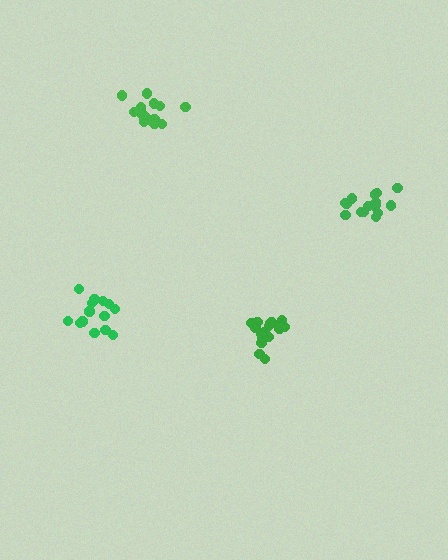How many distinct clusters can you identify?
There are 4 distinct clusters.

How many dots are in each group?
Group 1: 14 dots, Group 2: 19 dots, Group 3: 16 dots, Group 4: 15 dots (64 total).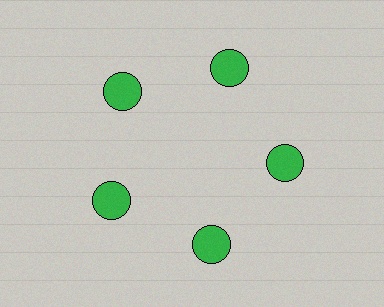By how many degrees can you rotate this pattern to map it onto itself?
The pattern maps onto itself every 72 degrees of rotation.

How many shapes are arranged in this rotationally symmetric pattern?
There are 5 shapes, arranged in 5 groups of 1.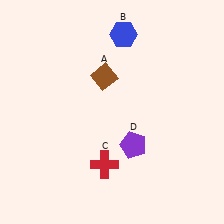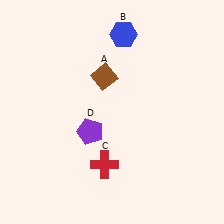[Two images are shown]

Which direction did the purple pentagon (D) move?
The purple pentagon (D) moved left.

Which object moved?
The purple pentagon (D) moved left.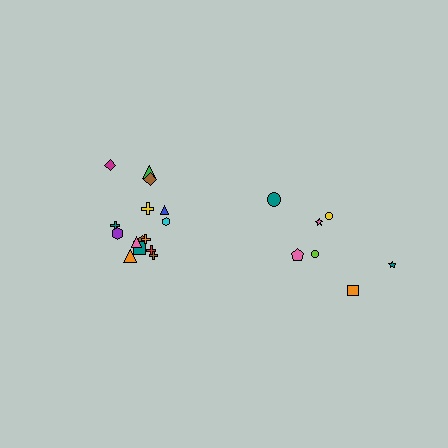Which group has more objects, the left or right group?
The left group.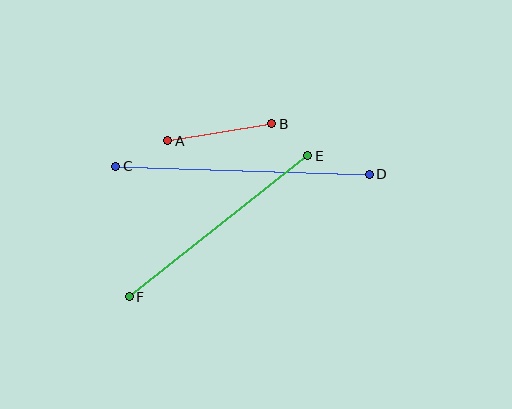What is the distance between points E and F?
The distance is approximately 228 pixels.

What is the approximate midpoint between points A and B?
The midpoint is at approximately (220, 132) pixels.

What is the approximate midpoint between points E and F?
The midpoint is at approximately (218, 226) pixels.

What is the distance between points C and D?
The distance is approximately 254 pixels.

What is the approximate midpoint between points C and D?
The midpoint is at approximately (242, 170) pixels.